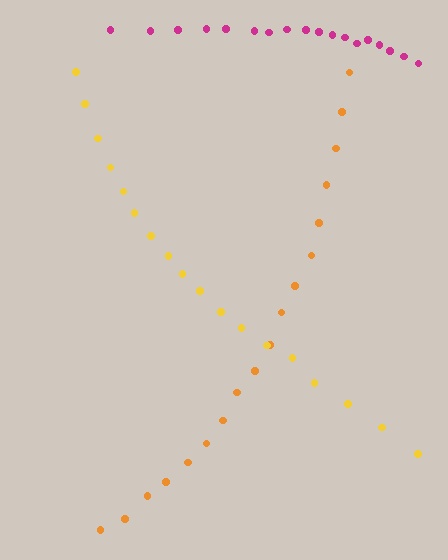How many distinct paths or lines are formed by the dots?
There are 3 distinct paths.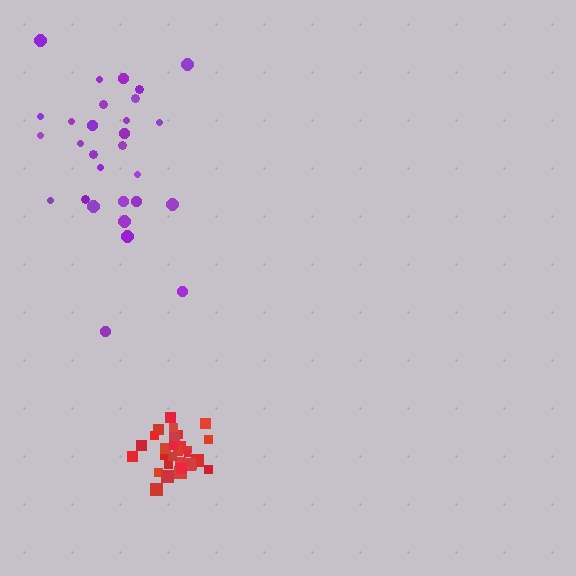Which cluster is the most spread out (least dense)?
Purple.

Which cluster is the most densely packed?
Red.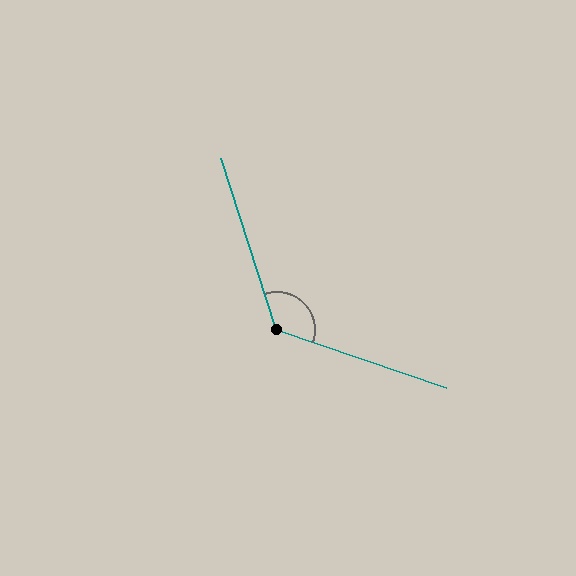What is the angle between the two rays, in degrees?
Approximately 127 degrees.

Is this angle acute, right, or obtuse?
It is obtuse.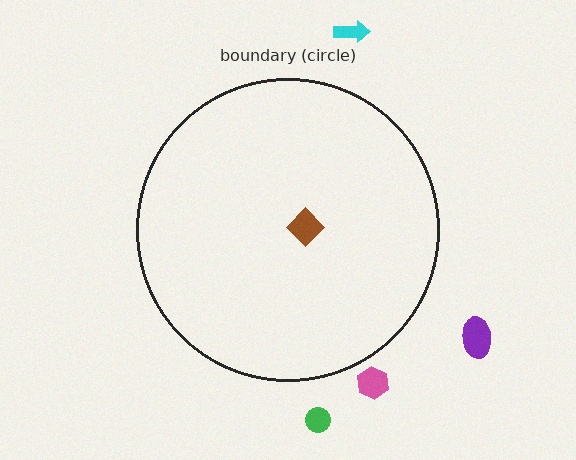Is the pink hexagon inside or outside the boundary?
Outside.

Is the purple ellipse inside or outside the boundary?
Outside.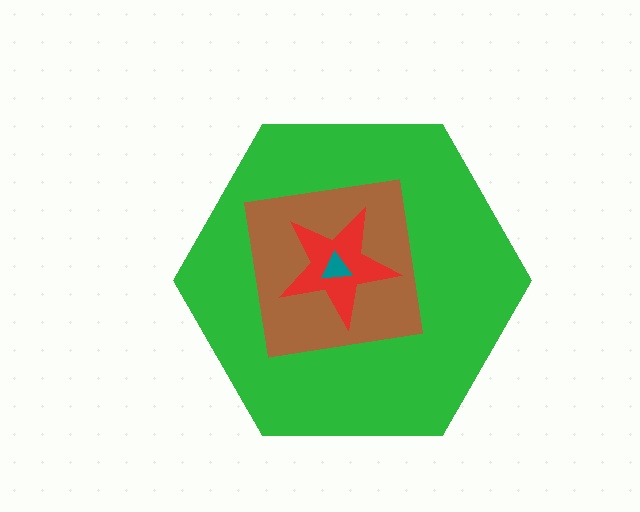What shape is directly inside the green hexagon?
The brown square.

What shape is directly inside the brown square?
The red star.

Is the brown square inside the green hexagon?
Yes.